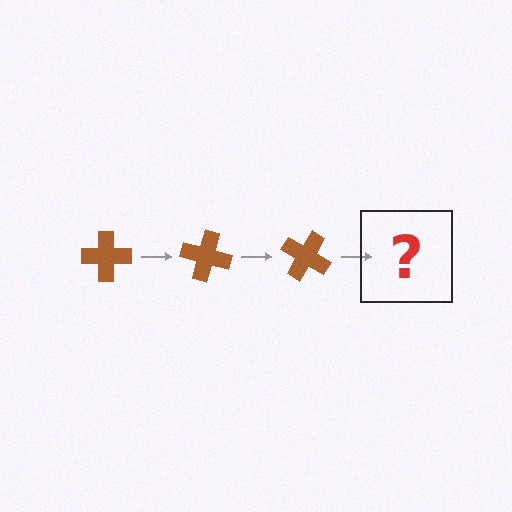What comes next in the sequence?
The next element should be a brown cross rotated 45 degrees.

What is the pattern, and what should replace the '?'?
The pattern is that the cross rotates 15 degrees each step. The '?' should be a brown cross rotated 45 degrees.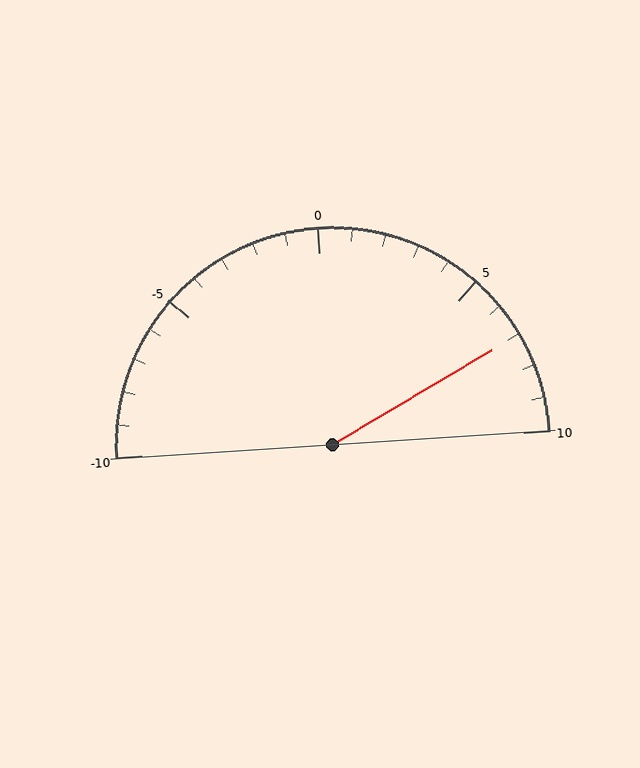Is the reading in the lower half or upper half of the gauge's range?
The reading is in the upper half of the range (-10 to 10).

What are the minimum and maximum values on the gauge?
The gauge ranges from -10 to 10.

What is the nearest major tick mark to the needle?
The nearest major tick mark is 5.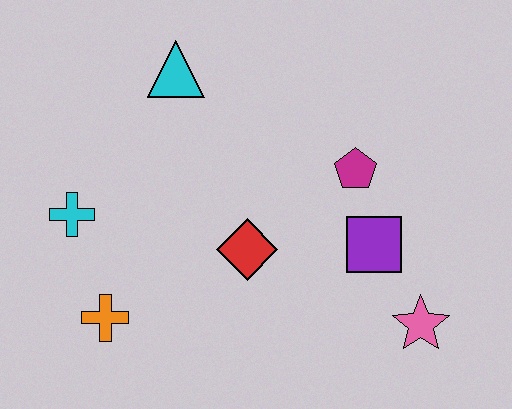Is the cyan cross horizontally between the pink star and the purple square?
No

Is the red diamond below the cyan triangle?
Yes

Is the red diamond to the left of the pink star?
Yes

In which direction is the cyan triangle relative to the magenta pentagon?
The cyan triangle is to the left of the magenta pentagon.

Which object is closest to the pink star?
The purple square is closest to the pink star.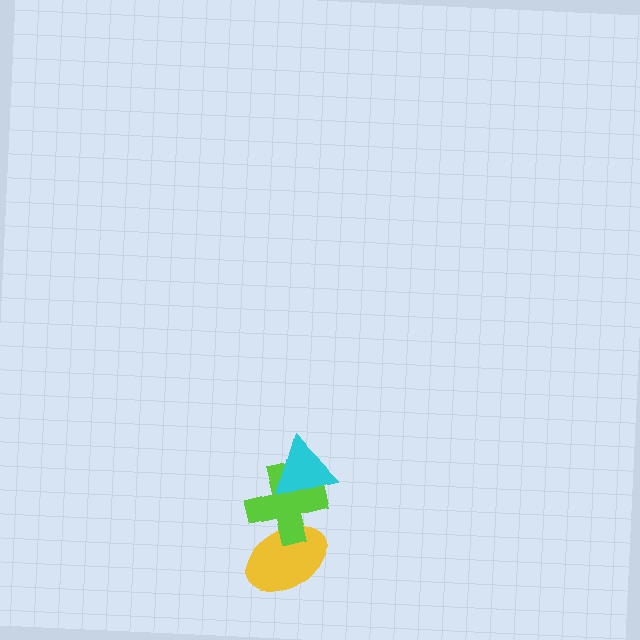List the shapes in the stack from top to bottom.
From top to bottom: the cyan triangle, the lime cross, the yellow ellipse.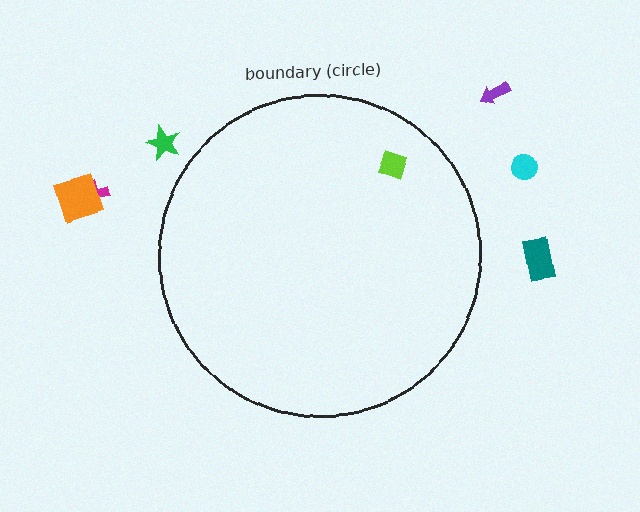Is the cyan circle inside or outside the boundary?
Outside.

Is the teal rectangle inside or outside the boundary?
Outside.